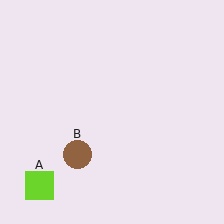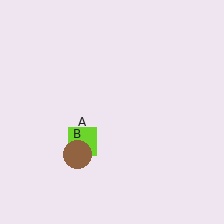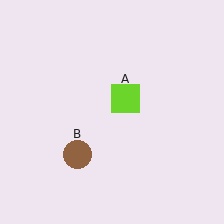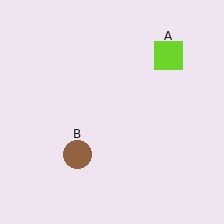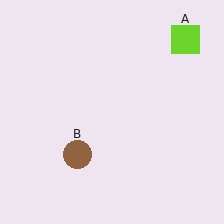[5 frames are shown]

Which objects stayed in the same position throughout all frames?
Brown circle (object B) remained stationary.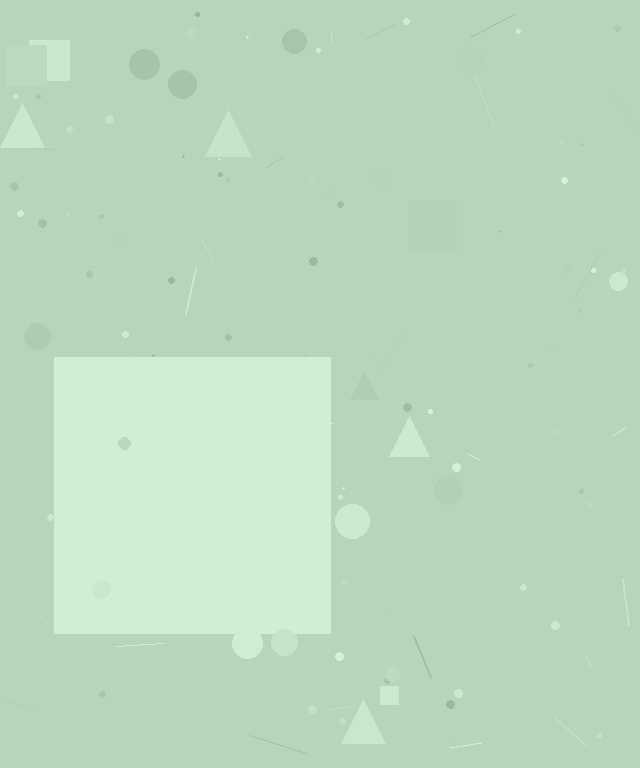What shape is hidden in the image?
A square is hidden in the image.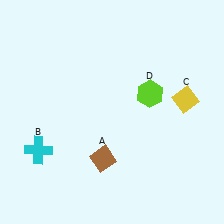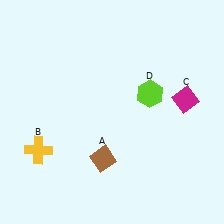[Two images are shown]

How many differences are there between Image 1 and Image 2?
There are 2 differences between the two images.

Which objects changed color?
B changed from cyan to yellow. C changed from yellow to magenta.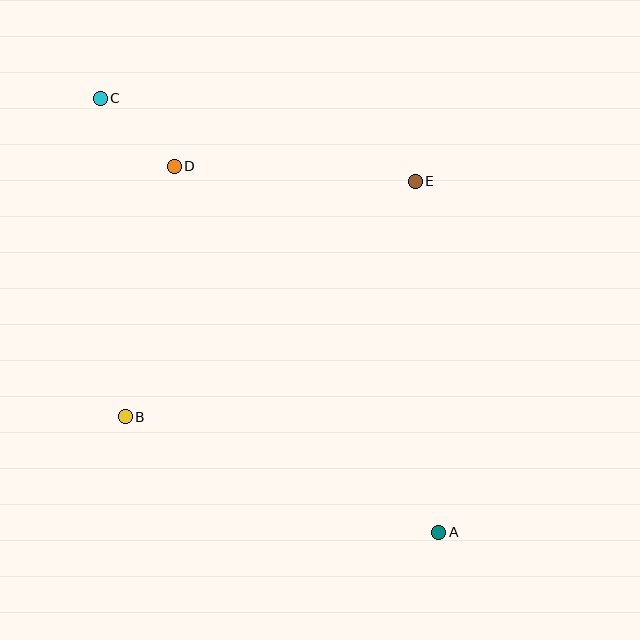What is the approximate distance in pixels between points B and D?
The distance between B and D is approximately 255 pixels.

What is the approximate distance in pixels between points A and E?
The distance between A and E is approximately 352 pixels.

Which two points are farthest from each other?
Points A and C are farthest from each other.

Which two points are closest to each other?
Points C and D are closest to each other.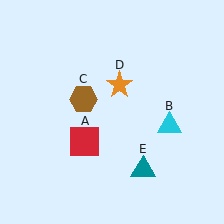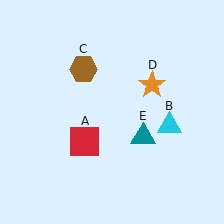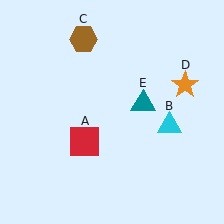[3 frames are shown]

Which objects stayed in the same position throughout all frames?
Red square (object A) and cyan triangle (object B) remained stationary.